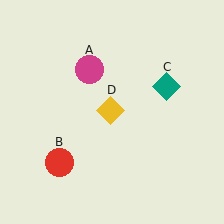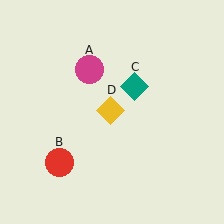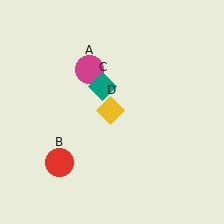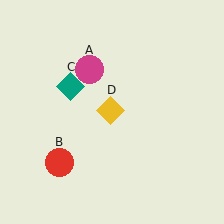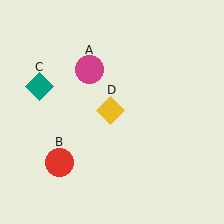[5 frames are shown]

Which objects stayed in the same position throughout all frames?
Magenta circle (object A) and red circle (object B) and yellow diamond (object D) remained stationary.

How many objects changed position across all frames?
1 object changed position: teal diamond (object C).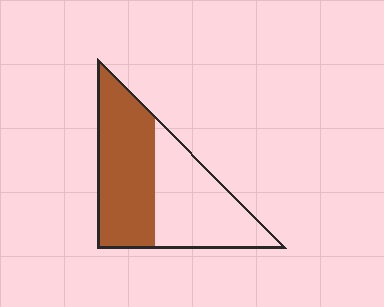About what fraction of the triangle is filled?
About one half (1/2).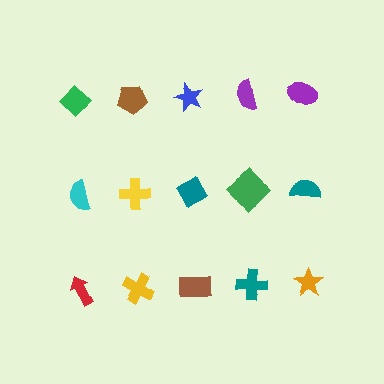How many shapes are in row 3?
5 shapes.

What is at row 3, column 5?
An orange star.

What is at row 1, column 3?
A blue star.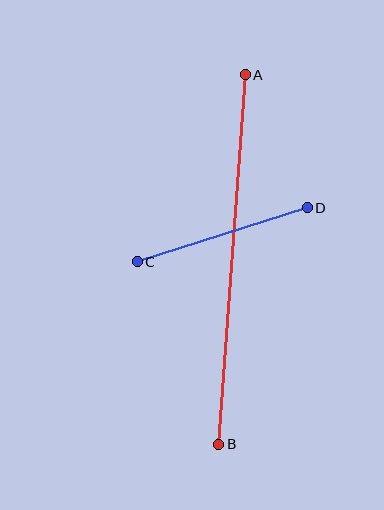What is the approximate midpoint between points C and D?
The midpoint is at approximately (222, 235) pixels.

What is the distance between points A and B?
The distance is approximately 370 pixels.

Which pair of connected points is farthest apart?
Points A and B are farthest apart.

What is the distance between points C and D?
The distance is approximately 178 pixels.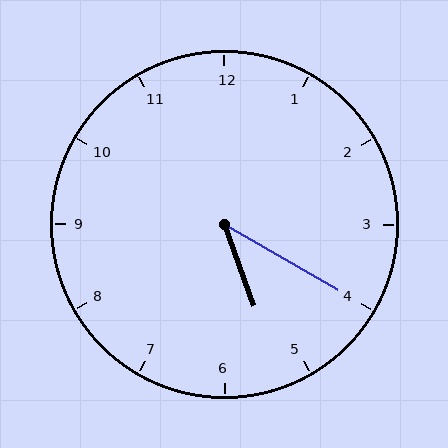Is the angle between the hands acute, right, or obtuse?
It is acute.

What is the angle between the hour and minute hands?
Approximately 40 degrees.